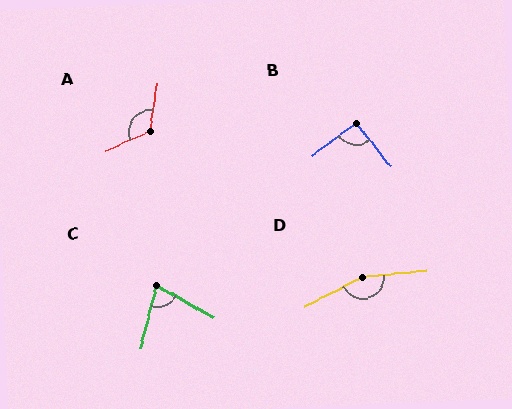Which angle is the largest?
D, at approximately 159 degrees.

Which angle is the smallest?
C, at approximately 75 degrees.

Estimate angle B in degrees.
Approximately 92 degrees.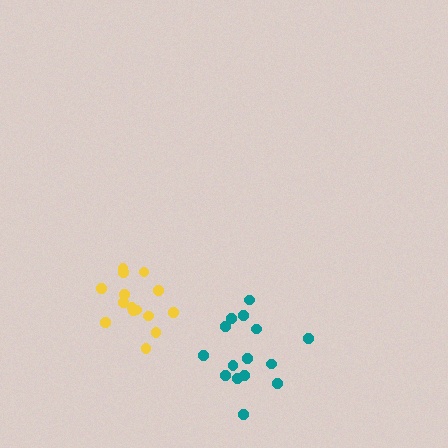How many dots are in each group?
Group 1: 15 dots, Group 2: 15 dots (30 total).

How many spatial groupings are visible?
There are 2 spatial groupings.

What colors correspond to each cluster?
The clusters are colored: teal, yellow.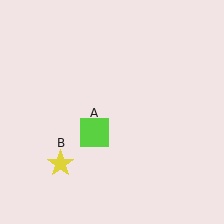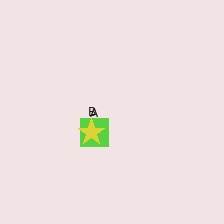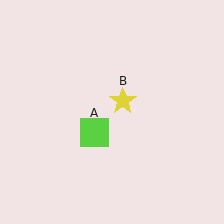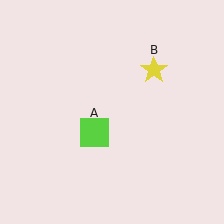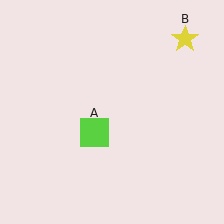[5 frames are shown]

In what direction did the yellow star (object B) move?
The yellow star (object B) moved up and to the right.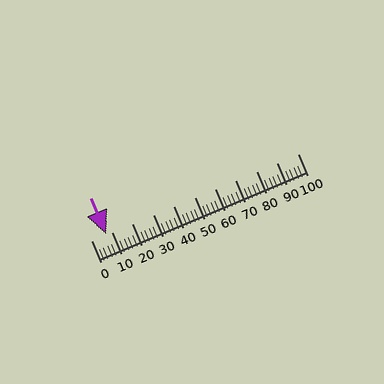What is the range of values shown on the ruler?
The ruler shows values from 0 to 100.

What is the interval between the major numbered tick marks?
The major tick marks are spaced 10 units apart.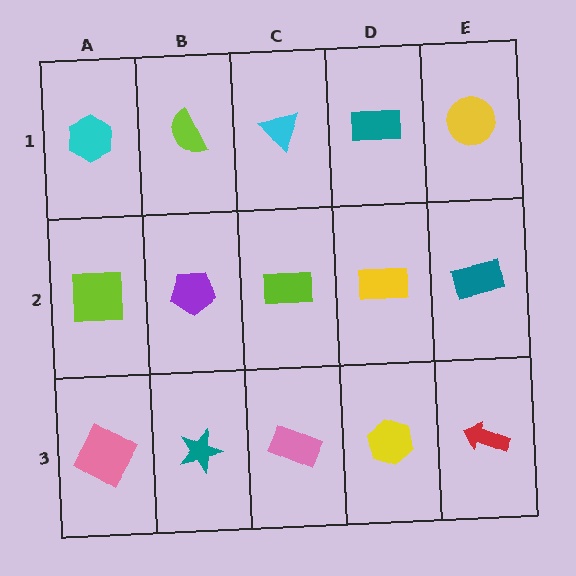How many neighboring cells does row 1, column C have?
3.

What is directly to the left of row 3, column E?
A yellow hexagon.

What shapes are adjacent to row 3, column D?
A yellow rectangle (row 2, column D), a pink rectangle (row 3, column C), a red arrow (row 3, column E).